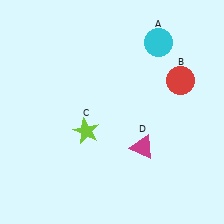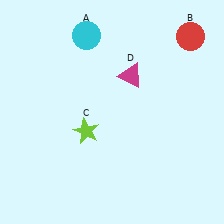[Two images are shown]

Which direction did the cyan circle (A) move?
The cyan circle (A) moved left.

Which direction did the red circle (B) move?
The red circle (B) moved up.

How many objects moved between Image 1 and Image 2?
3 objects moved between the two images.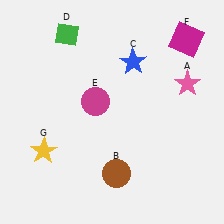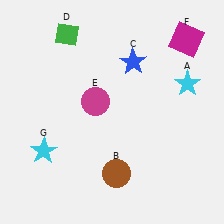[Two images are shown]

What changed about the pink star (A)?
In Image 1, A is pink. In Image 2, it changed to cyan.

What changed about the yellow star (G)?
In Image 1, G is yellow. In Image 2, it changed to cyan.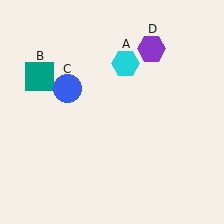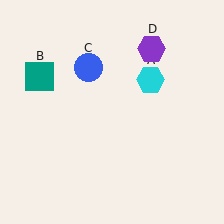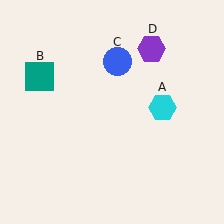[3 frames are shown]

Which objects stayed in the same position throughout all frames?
Teal square (object B) and purple hexagon (object D) remained stationary.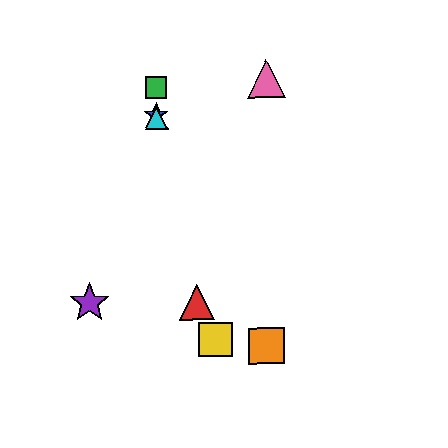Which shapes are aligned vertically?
The blue star, the green square, the cyan triangle are aligned vertically.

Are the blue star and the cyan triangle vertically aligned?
Yes, both are at x≈156.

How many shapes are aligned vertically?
3 shapes (the blue star, the green square, the cyan triangle) are aligned vertically.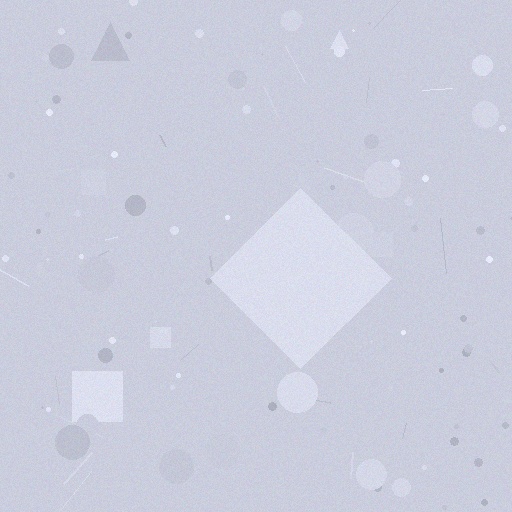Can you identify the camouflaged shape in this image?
The camouflaged shape is a diamond.